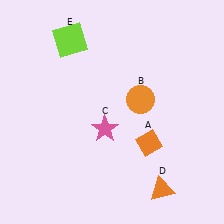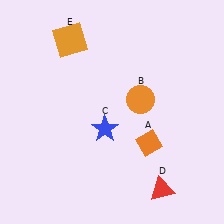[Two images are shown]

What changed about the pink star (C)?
In Image 1, C is pink. In Image 2, it changed to blue.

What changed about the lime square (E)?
In Image 1, E is lime. In Image 2, it changed to orange.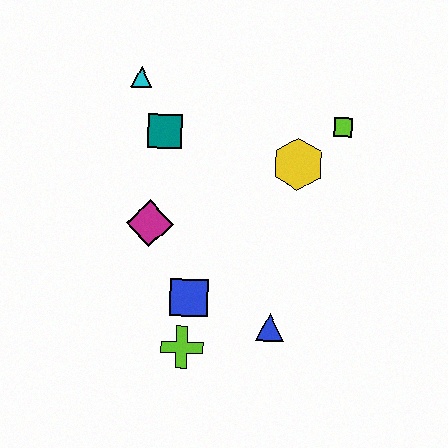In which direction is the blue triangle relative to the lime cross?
The blue triangle is to the right of the lime cross.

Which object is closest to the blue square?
The lime cross is closest to the blue square.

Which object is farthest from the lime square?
The lime cross is farthest from the lime square.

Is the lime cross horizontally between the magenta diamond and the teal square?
No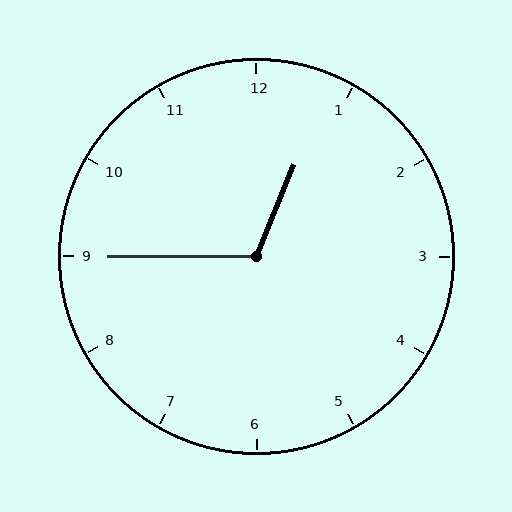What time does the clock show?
12:45.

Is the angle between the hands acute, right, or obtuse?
It is obtuse.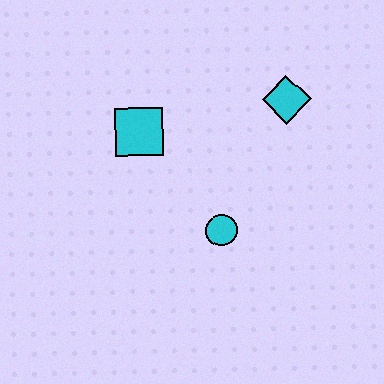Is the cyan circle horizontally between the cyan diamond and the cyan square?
Yes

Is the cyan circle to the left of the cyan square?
No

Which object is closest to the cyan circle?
The cyan square is closest to the cyan circle.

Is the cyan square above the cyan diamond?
No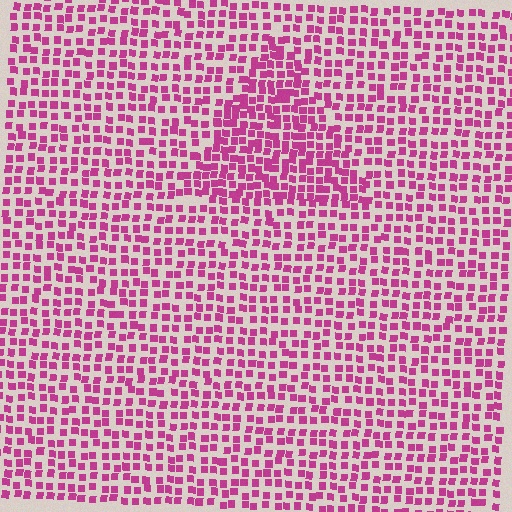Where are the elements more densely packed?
The elements are more densely packed inside the triangle boundary.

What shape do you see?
I see a triangle.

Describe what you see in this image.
The image contains small magenta elements arranged at two different densities. A triangle-shaped region is visible where the elements are more densely packed than the surrounding area.